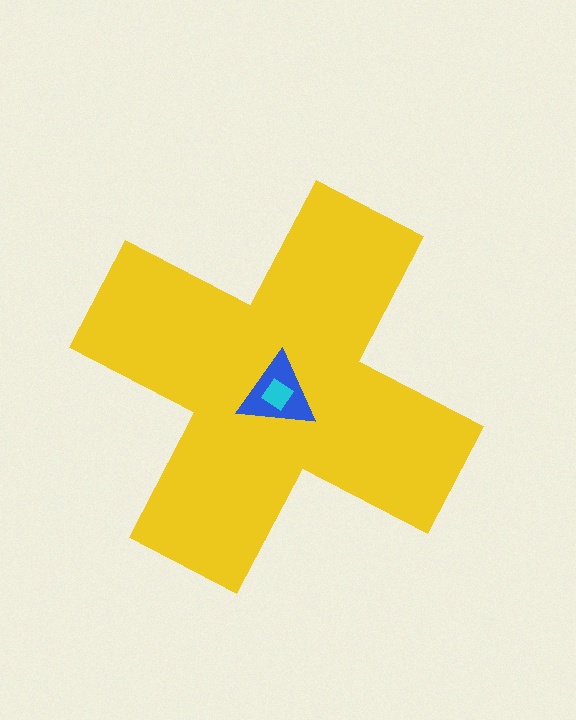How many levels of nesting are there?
3.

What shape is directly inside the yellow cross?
The blue triangle.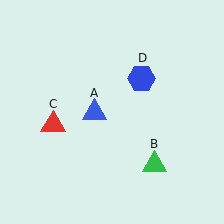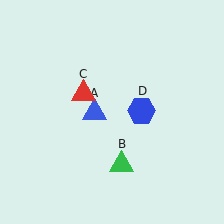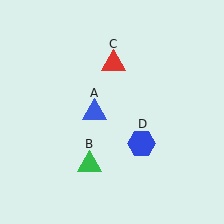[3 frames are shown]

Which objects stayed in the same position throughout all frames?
Blue triangle (object A) remained stationary.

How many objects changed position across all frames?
3 objects changed position: green triangle (object B), red triangle (object C), blue hexagon (object D).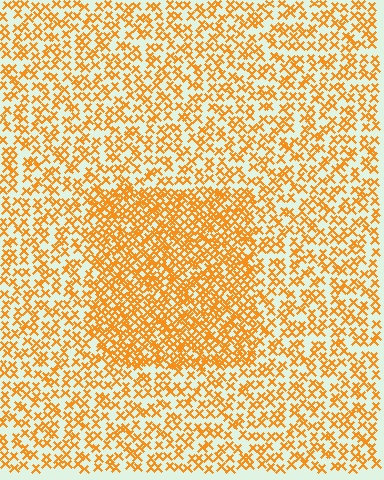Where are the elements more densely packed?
The elements are more densely packed inside the rectangle boundary.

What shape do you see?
I see a rectangle.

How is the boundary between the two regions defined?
The boundary is defined by a change in element density (approximately 1.9x ratio). All elements are the same color, size, and shape.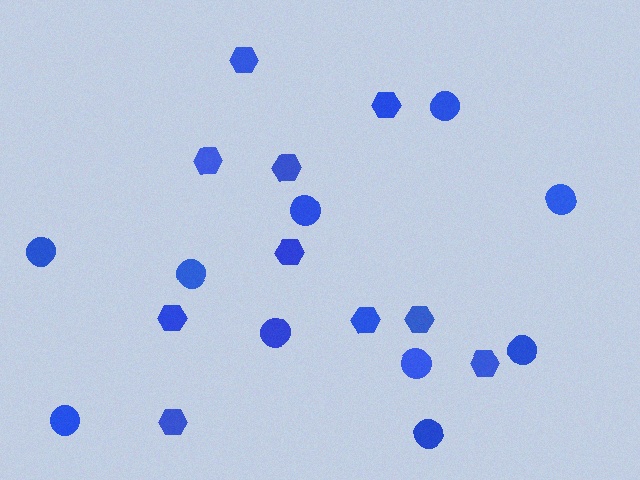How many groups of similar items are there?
There are 2 groups: one group of hexagons (10) and one group of circles (10).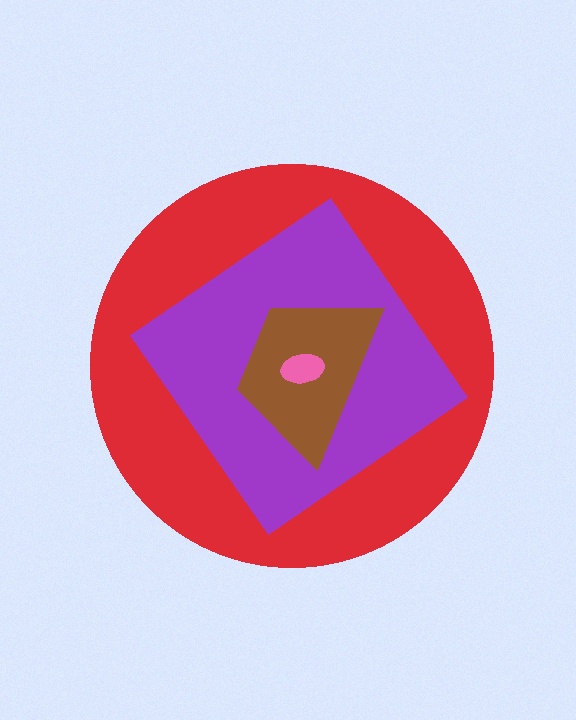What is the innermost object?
The pink ellipse.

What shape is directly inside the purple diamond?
The brown trapezoid.